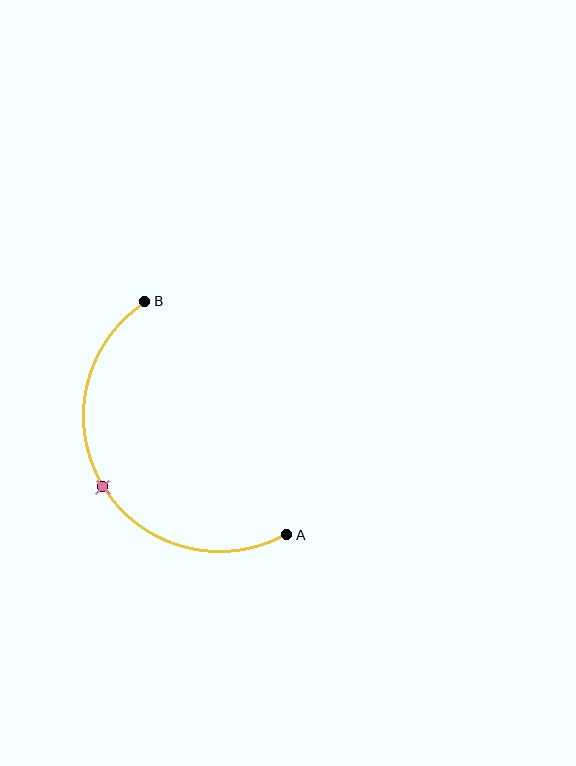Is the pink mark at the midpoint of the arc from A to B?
Yes. The pink mark lies on the arc at equal arc-length from both A and B — it is the arc midpoint.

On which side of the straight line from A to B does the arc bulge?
The arc bulges to the left of the straight line connecting A and B.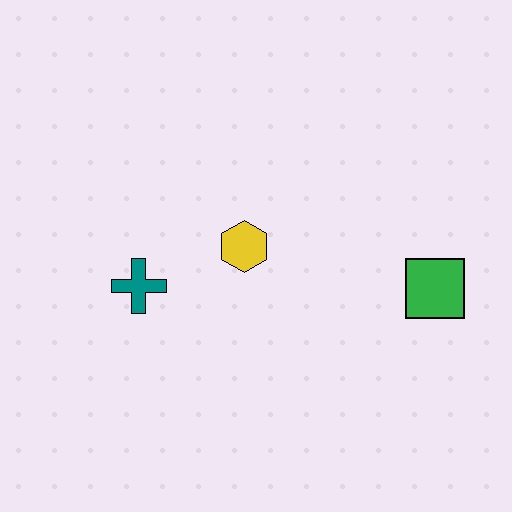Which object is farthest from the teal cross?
The green square is farthest from the teal cross.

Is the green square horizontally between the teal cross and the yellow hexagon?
No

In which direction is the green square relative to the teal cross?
The green square is to the right of the teal cross.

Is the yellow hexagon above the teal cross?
Yes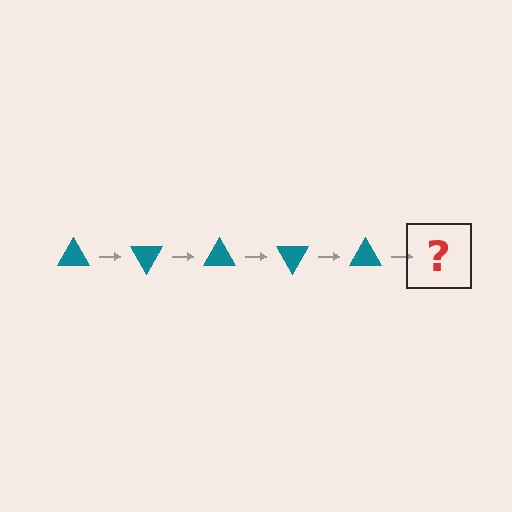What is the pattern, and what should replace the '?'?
The pattern is that the triangle rotates 60 degrees each step. The '?' should be a teal triangle rotated 300 degrees.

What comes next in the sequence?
The next element should be a teal triangle rotated 300 degrees.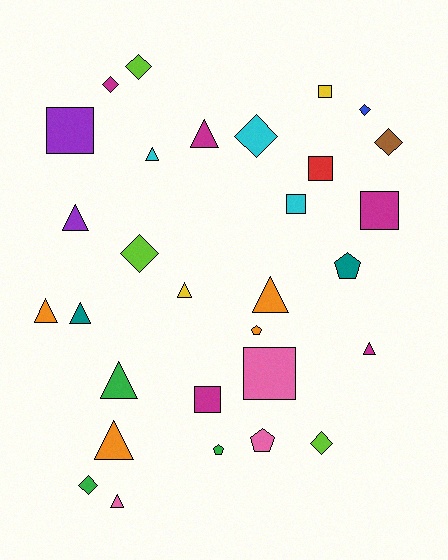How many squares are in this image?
There are 7 squares.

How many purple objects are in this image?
There are 2 purple objects.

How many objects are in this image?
There are 30 objects.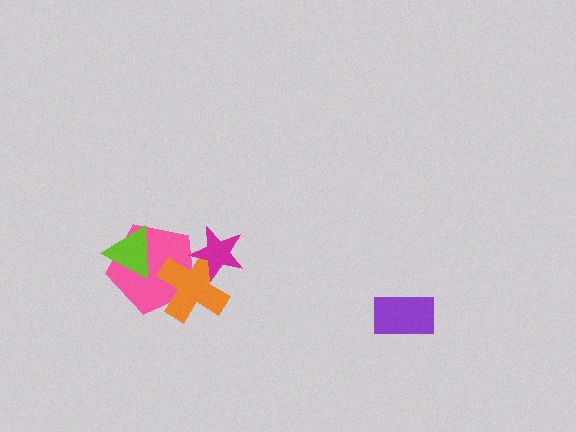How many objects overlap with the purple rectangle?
0 objects overlap with the purple rectangle.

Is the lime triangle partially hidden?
No, no other shape covers it.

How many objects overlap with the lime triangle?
1 object overlaps with the lime triangle.